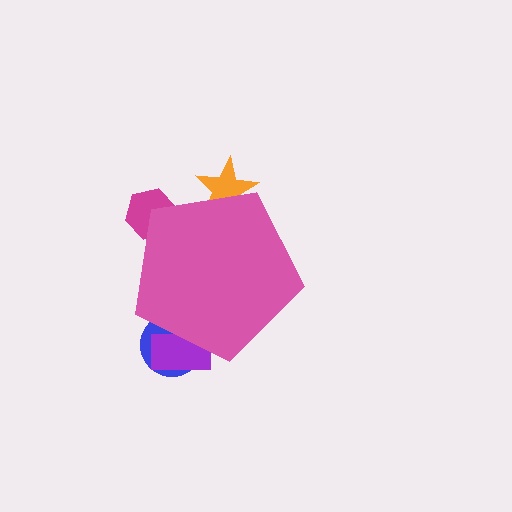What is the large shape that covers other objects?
A pink pentagon.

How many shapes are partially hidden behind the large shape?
4 shapes are partially hidden.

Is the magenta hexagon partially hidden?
Yes, the magenta hexagon is partially hidden behind the pink pentagon.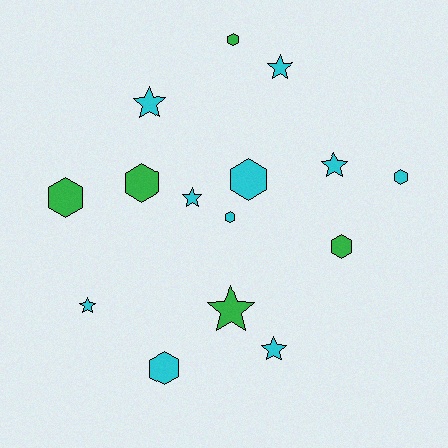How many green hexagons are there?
There are 4 green hexagons.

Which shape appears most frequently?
Hexagon, with 8 objects.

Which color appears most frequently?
Cyan, with 10 objects.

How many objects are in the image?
There are 15 objects.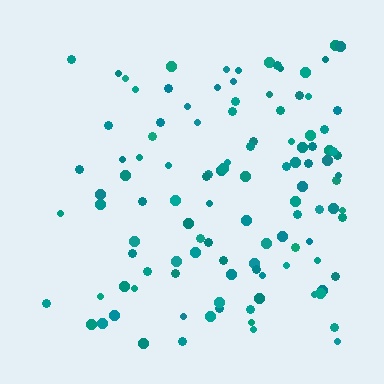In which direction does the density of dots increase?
From left to right, with the right side densest.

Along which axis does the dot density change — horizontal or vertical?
Horizontal.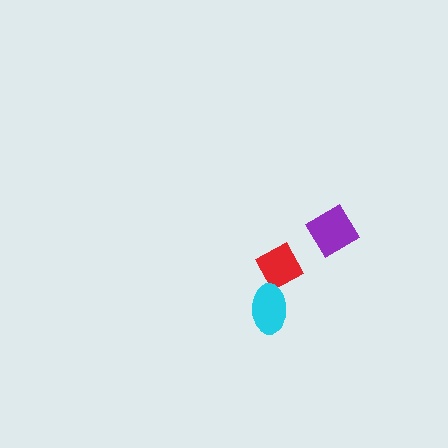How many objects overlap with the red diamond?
1 object overlaps with the red diamond.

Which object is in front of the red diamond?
The cyan ellipse is in front of the red diamond.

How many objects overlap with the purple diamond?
0 objects overlap with the purple diamond.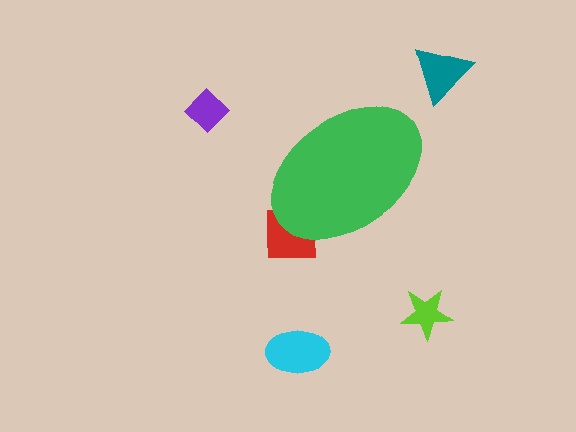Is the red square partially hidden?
Yes, the red square is partially hidden behind the green ellipse.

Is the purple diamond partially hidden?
No, the purple diamond is fully visible.